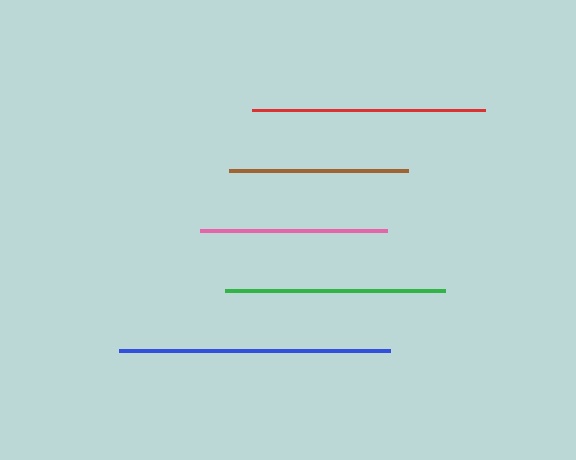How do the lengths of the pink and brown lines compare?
The pink and brown lines are approximately the same length.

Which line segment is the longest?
The blue line is the longest at approximately 271 pixels.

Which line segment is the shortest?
The brown line is the shortest at approximately 179 pixels.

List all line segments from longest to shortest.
From longest to shortest: blue, red, green, pink, brown.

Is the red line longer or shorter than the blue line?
The blue line is longer than the red line.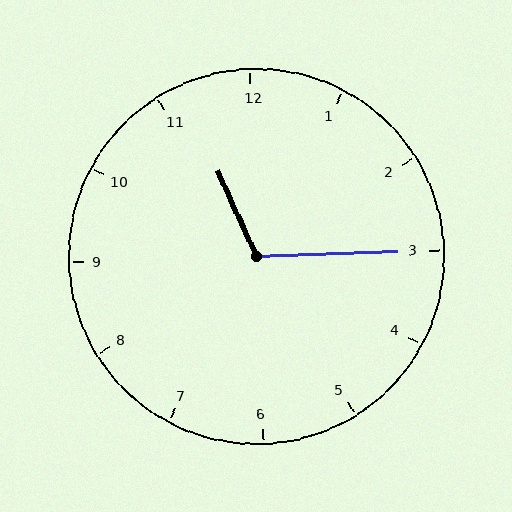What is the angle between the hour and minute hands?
Approximately 112 degrees.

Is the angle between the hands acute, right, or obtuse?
It is obtuse.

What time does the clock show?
11:15.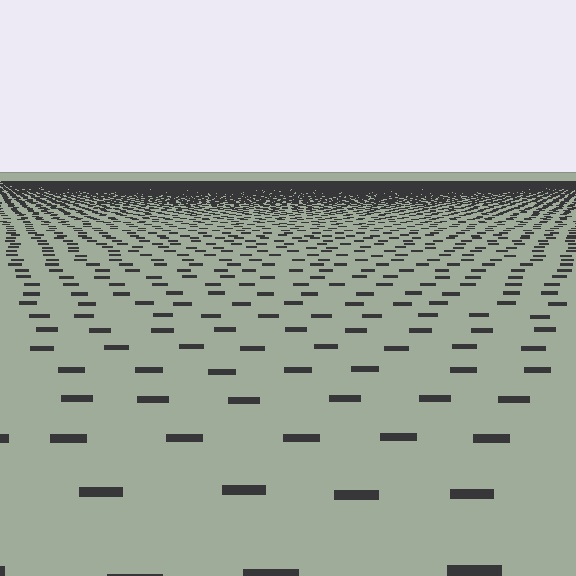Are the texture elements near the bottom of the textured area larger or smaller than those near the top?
Larger. Near the bottom, elements are closer to the viewer and appear at a bigger on-screen size.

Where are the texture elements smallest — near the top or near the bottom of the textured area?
Near the top.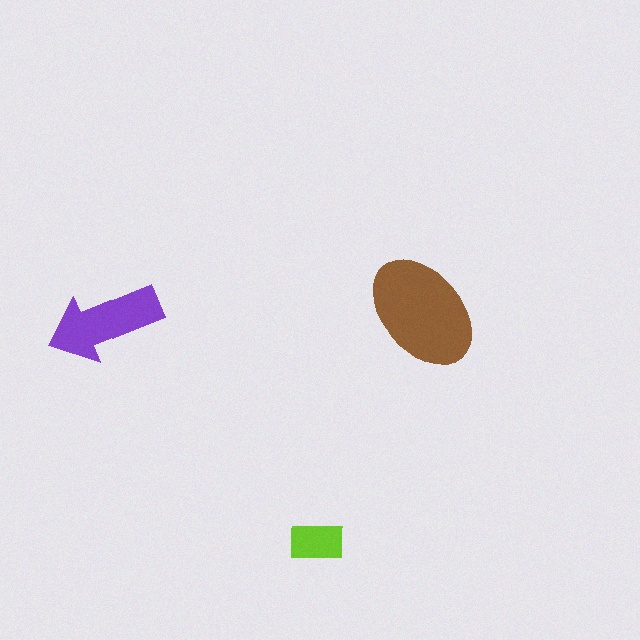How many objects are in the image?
There are 3 objects in the image.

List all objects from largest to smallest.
The brown ellipse, the purple arrow, the lime rectangle.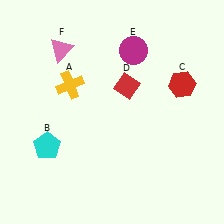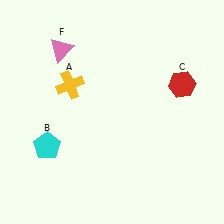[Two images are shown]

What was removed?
The magenta circle (E), the red diamond (D) were removed in Image 2.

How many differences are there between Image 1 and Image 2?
There are 2 differences between the two images.